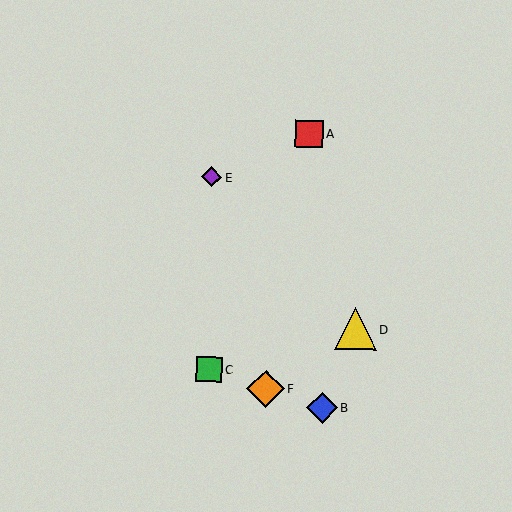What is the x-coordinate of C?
Object C is at x≈209.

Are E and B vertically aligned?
No, E is at x≈211 and B is at x≈322.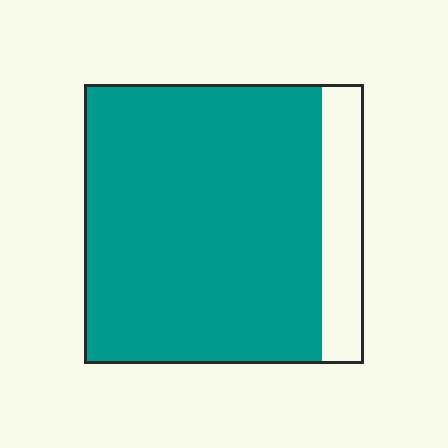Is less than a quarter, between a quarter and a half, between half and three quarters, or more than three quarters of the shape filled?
More than three quarters.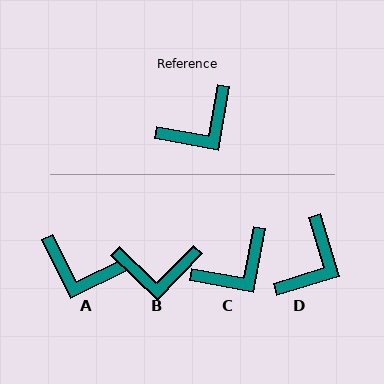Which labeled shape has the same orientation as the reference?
C.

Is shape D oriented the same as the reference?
No, it is off by about 27 degrees.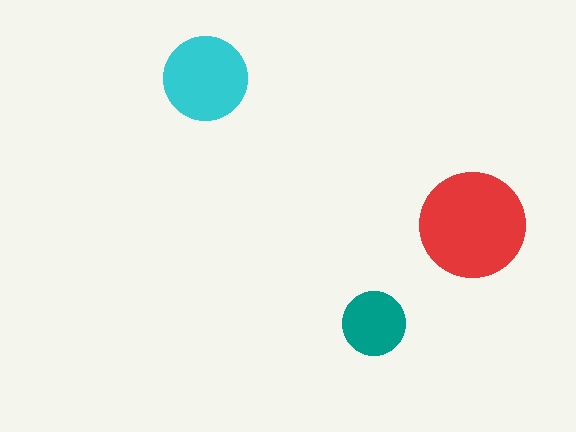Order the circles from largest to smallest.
the red one, the cyan one, the teal one.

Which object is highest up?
The cyan circle is topmost.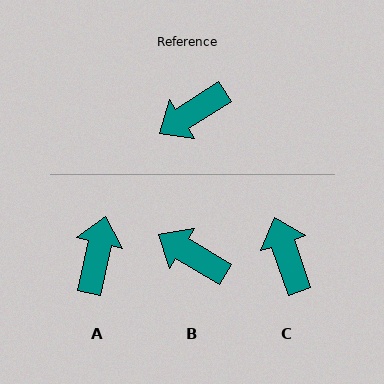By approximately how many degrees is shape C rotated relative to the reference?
Approximately 104 degrees clockwise.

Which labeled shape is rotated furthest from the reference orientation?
A, about 135 degrees away.